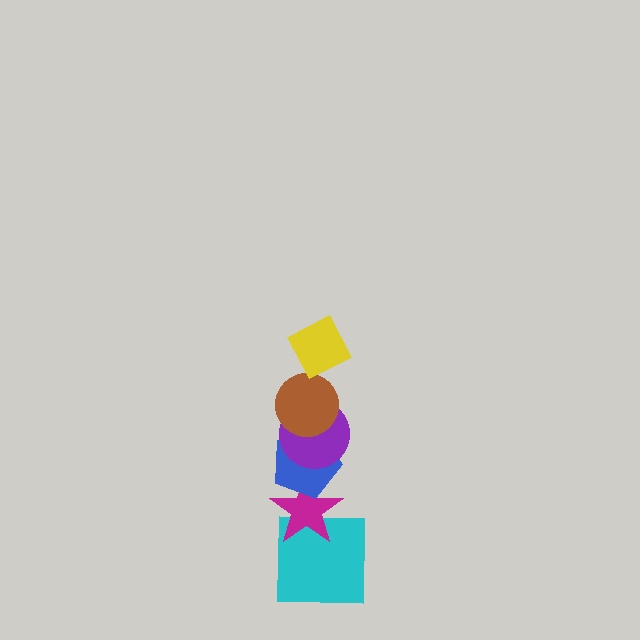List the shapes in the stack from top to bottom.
From top to bottom: the yellow diamond, the brown circle, the purple circle, the blue pentagon, the magenta star, the cyan square.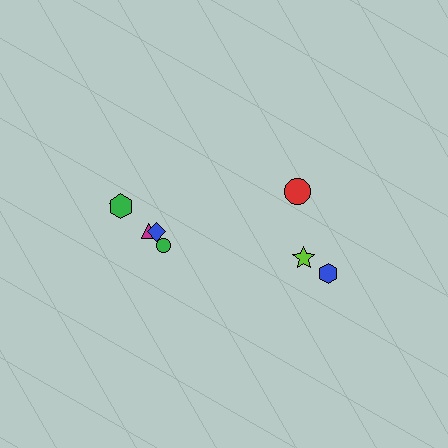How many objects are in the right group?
There are 3 objects.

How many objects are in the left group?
There are 5 objects.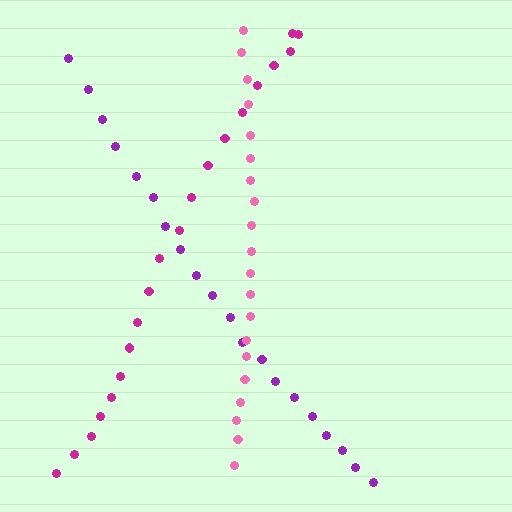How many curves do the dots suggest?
There are 3 distinct paths.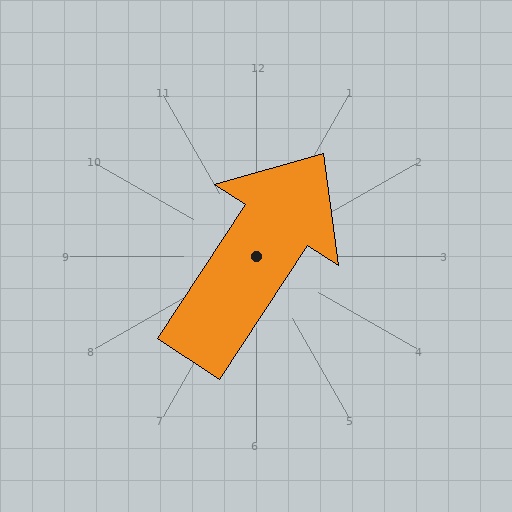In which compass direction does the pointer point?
Northeast.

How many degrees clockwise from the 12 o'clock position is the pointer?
Approximately 33 degrees.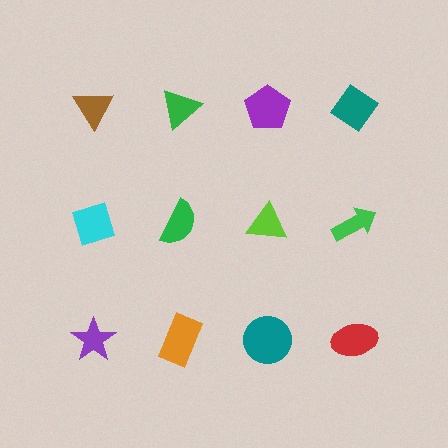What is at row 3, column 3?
A teal circle.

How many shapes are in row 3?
4 shapes.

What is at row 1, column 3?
A purple pentagon.